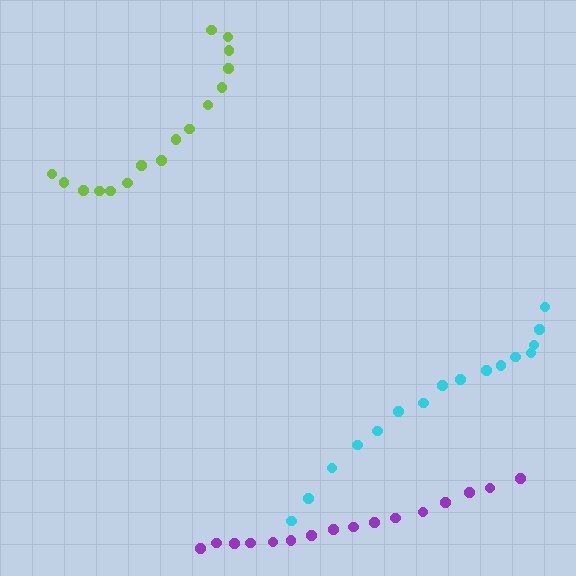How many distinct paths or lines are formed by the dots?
There are 3 distinct paths.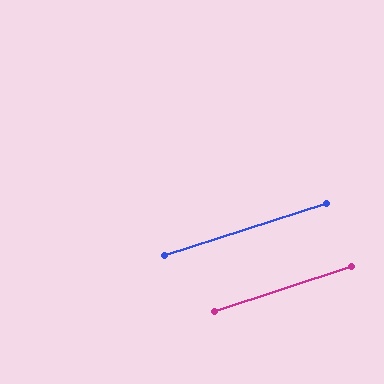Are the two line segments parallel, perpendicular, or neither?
Parallel — their directions differ by only 0.4°.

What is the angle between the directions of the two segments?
Approximately 0 degrees.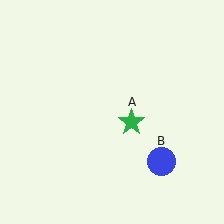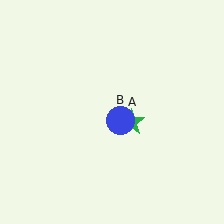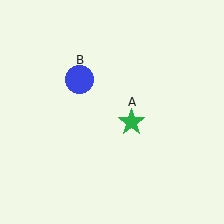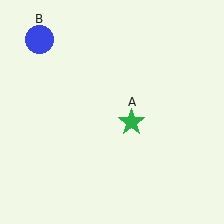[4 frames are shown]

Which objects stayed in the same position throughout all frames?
Green star (object A) remained stationary.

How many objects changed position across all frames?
1 object changed position: blue circle (object B).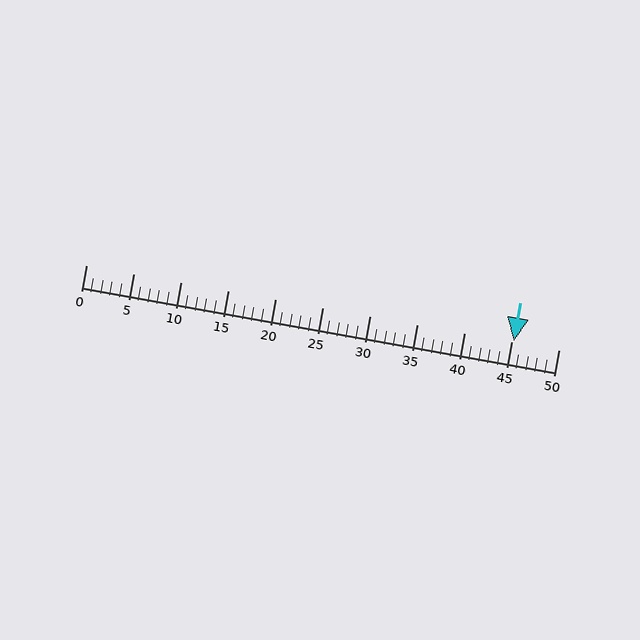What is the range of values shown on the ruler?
The ruler shows values from 0 to 50.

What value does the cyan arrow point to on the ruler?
The cyan arrow points to approximately 45.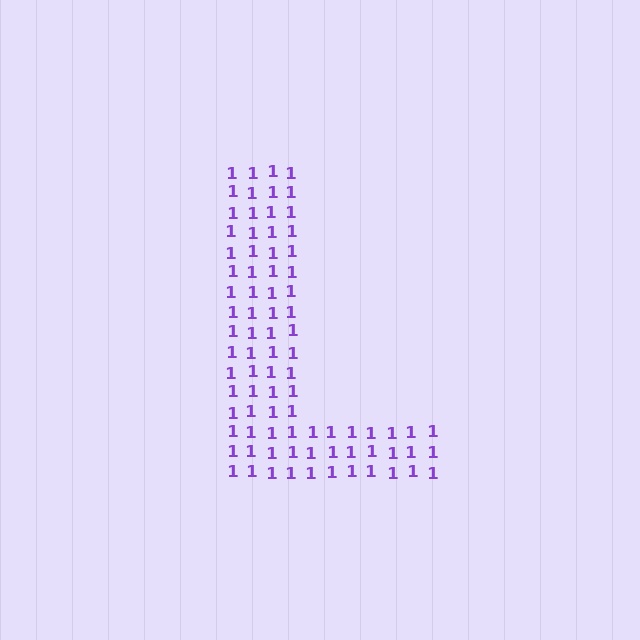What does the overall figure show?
The overall figure shows the letter L.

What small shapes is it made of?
It is made of small digit 1's.